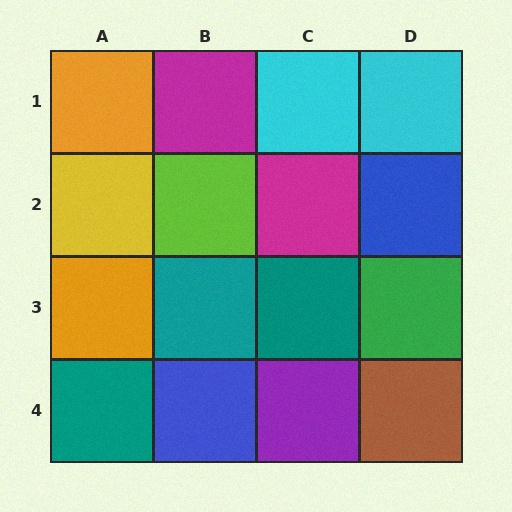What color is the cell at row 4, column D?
Brown.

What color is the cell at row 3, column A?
Orange.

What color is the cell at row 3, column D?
Green.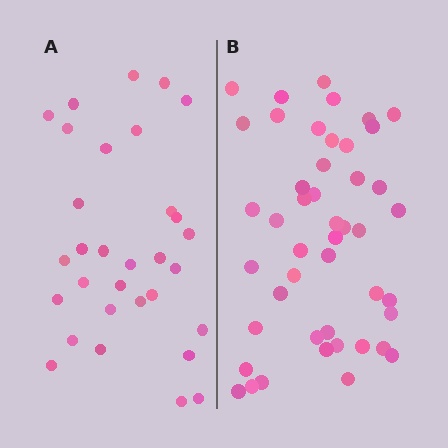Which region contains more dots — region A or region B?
Region B (the right region) has more dots.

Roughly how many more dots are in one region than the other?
Region B has approximately 15 more dots than region A.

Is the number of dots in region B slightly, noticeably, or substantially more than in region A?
Region B has substantially more. The ratio is roughly 1.5 to 1.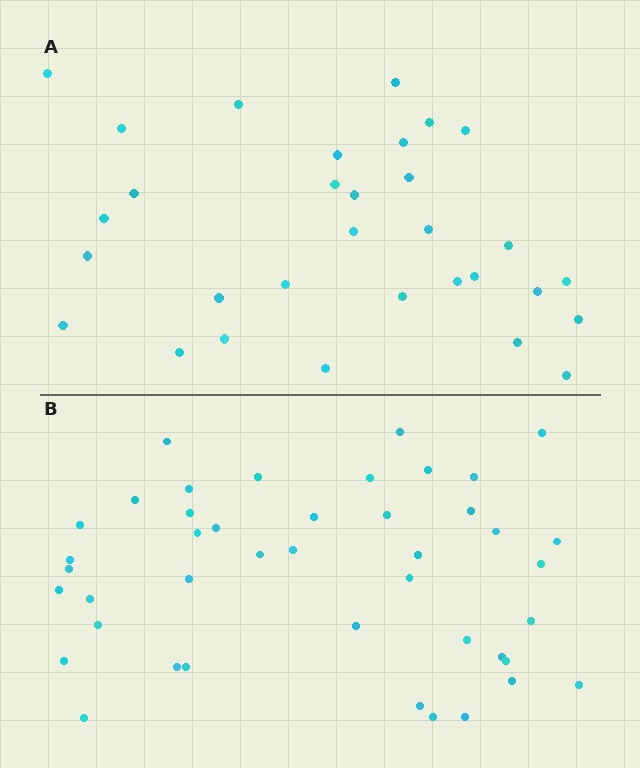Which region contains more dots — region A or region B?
Region B (the bottom region) has more dots.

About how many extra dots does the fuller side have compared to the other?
Region B has roughly 12 or so more dots than region A.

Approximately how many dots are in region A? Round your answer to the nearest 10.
About 30 dots. (The exact count is 31, which rounds to 30.)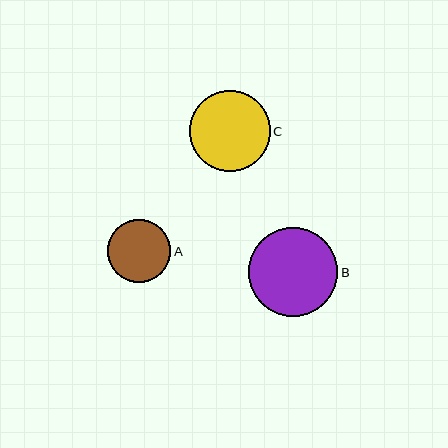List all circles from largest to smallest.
From largest to smallest: B, C, A.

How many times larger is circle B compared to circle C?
Circle B is approximately 1.1 times the size of circle C.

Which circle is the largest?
Circle B is the largest with a size of approximately 89 pixels.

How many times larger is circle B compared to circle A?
Circle B is approximately 1.4 times the size of circle A.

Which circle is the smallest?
Circle A is the smallest with a size of approximately 63 pixels.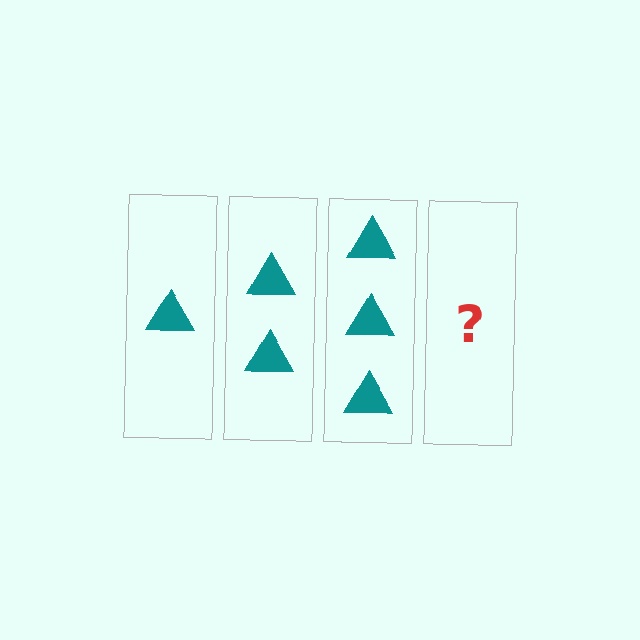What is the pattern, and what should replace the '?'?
The pattern is that each step adds one more triangle. The '?' should be 4 triangles.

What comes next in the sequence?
The next element should be 4 triangles.